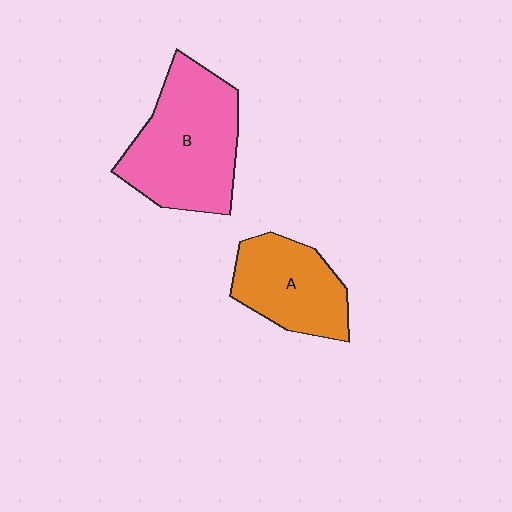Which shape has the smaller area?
Shape A (orange).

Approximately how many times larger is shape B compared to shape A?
Approximately 1.5 times.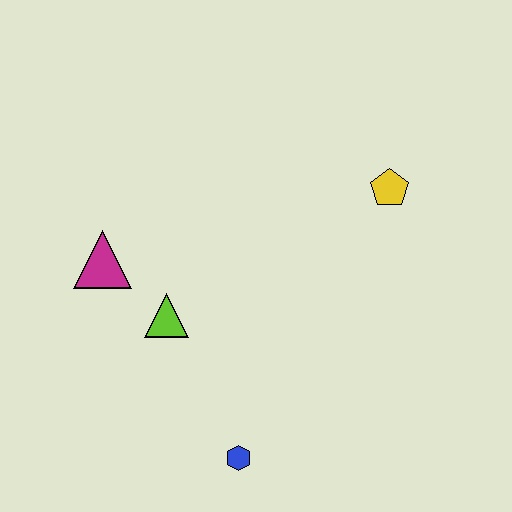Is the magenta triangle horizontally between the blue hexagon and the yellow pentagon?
No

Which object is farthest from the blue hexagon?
The yellow pentagon is farthest from the blue hexagon.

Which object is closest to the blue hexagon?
The lime triangle is closest to the blue hexagon.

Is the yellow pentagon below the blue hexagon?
No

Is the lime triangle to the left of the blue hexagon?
Yes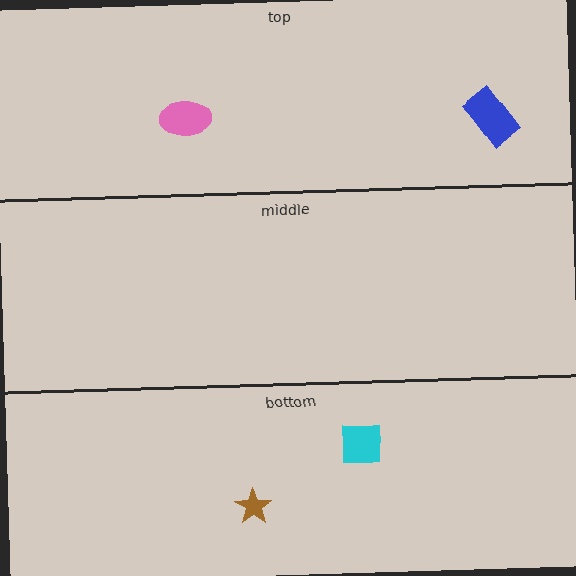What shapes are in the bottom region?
The cyan square, the brown star.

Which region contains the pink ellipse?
The top region.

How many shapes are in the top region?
2.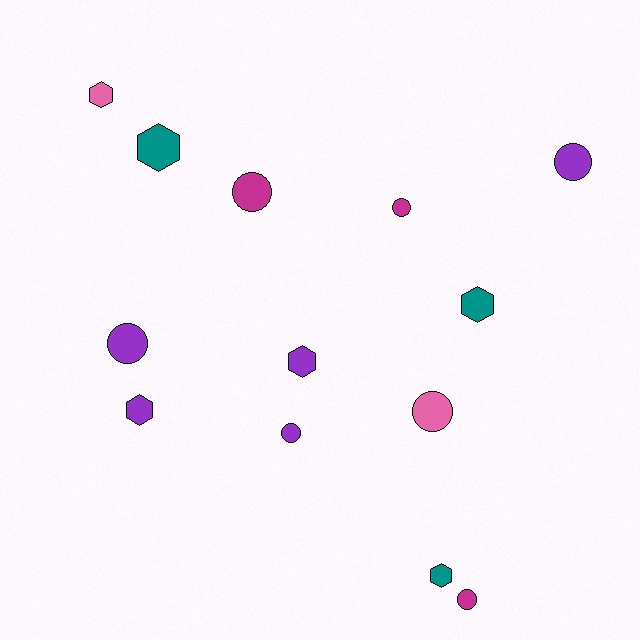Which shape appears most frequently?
Circle, with 7 objects.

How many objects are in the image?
There are 13 objects.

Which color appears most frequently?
Purple, with 5 objects.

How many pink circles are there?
There is 1 pink circle.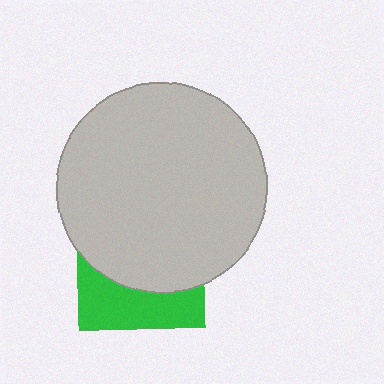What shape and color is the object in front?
The object in front is a light gray circle.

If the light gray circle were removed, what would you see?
You would see the complete green square.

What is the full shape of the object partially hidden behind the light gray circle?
The partially hidden object is a green square.